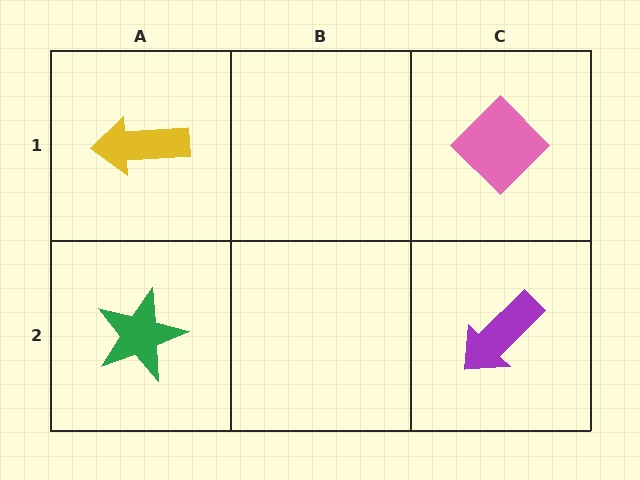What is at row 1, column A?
A yellow arrow.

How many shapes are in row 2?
2 shapes.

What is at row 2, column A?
A green star.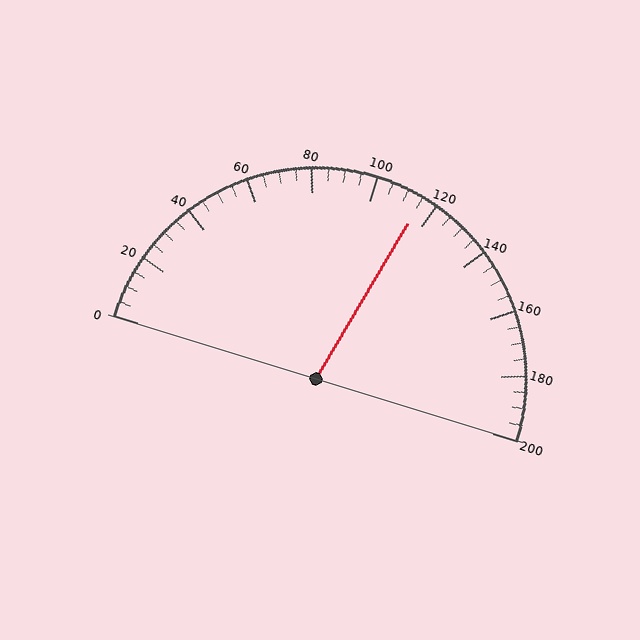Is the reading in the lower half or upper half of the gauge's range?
The reading is in the upper half of the range (0 to 200).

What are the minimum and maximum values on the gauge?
The gauge ranges from 0 to 200.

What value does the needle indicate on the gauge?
The needle indicates approximately 115.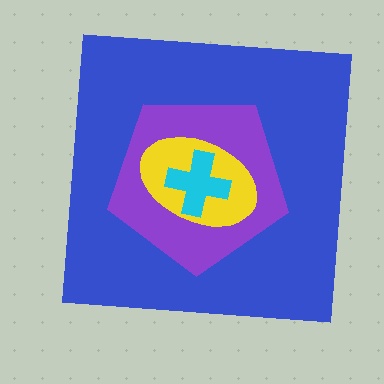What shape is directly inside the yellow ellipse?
The cyan cross.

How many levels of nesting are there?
4.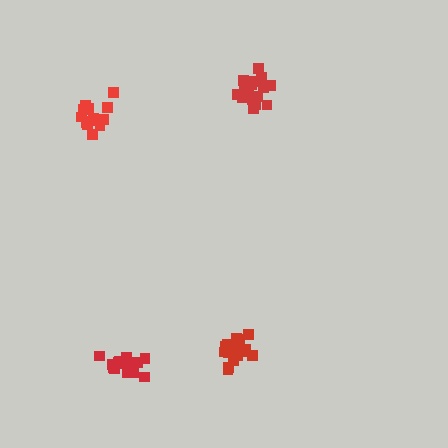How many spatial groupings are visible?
There are 4 spatial groupings.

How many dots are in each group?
Group 1: 16 dots, Group 2: 19 dots, Group 3: 17 dots, Group 4: 19 dots (71 total).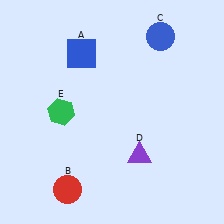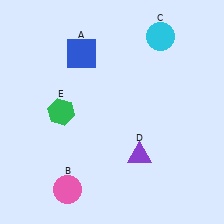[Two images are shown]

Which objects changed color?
B changed from red to pink. C changed from blue to cyan.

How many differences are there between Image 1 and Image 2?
There are 2 differences between the two images.